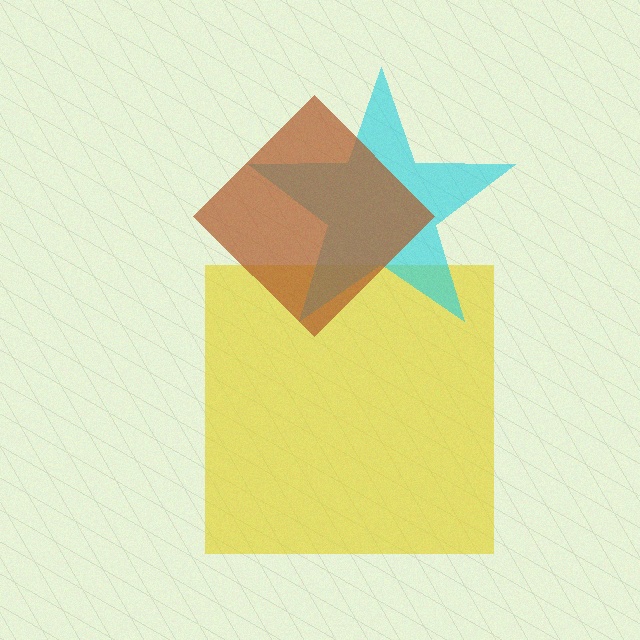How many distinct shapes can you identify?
There are 3 distinct shapes: a yellow square, a cyan star, a brown diamond.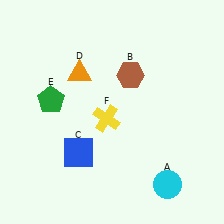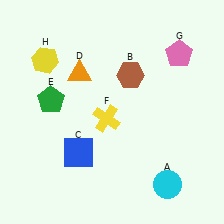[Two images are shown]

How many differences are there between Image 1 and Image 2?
There are 2 differences between the two images.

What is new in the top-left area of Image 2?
A yellow hexagon (H) was added in the top-left area of Image 2.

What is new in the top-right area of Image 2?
A pink pentagon (G) was added in the top-right area of Image 2.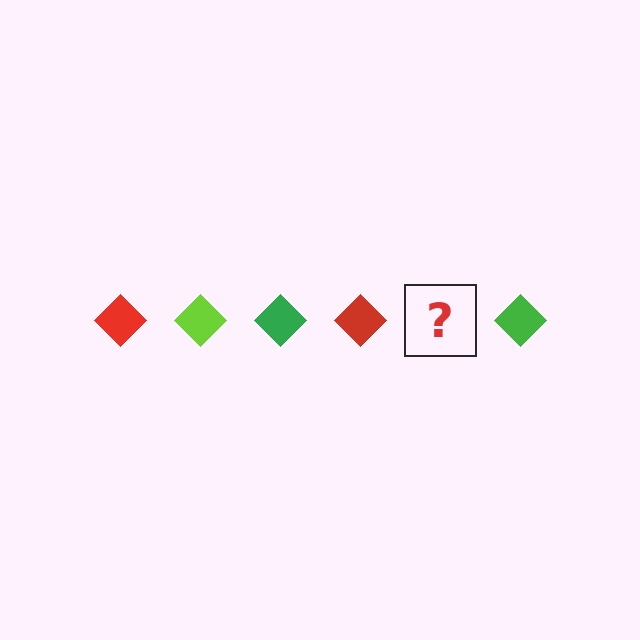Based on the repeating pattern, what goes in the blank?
The blank should be a lime diamond.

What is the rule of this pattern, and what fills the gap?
The rule is that the pattern cycles through red, lime, green diamonds. The gap should be filled with a lime diamond.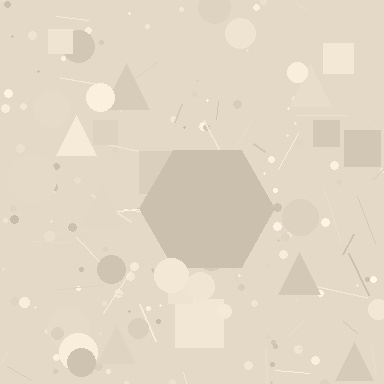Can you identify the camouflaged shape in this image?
The camouflaged shape is a hexagon.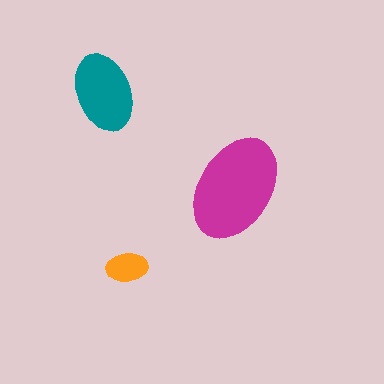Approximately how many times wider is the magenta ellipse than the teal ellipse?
About 1.5 times wider.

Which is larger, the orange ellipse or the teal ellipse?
The teal one.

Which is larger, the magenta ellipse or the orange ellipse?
The magenta one.